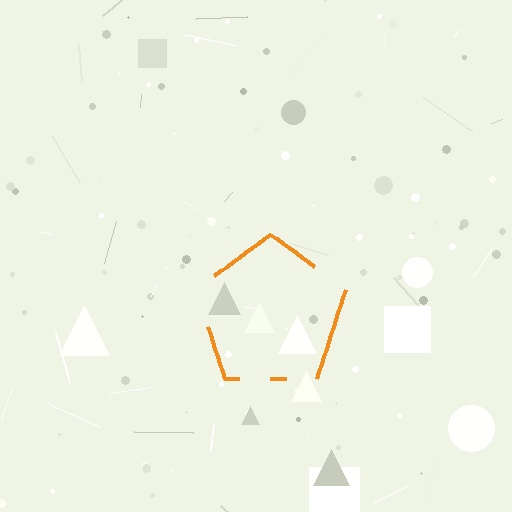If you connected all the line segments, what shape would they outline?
They would outline a pentagon.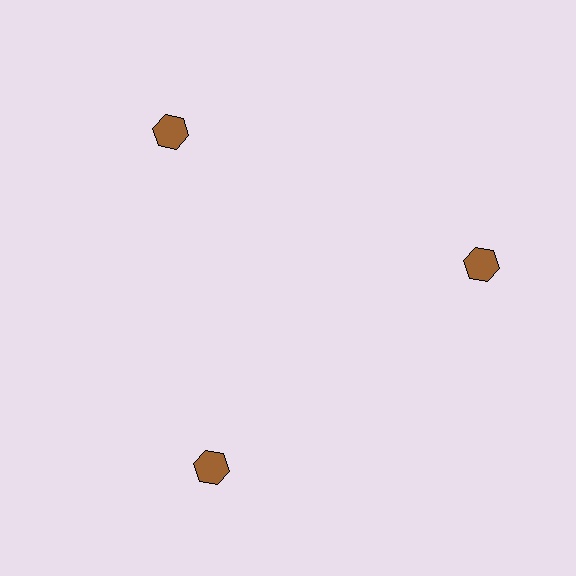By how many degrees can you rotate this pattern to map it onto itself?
The pattern maps onto itself every 120 degrees of rotation.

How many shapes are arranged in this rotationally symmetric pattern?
There are 3 shapes, arranged in 3 groups of 1.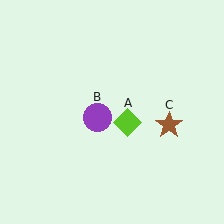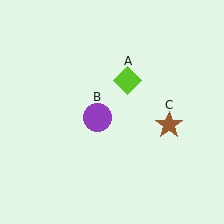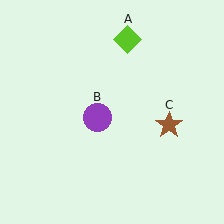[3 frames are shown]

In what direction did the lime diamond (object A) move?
The lime diamond (object A) moved up.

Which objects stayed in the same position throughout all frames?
Purple circle (object B) and brown star (object C) remained stationary.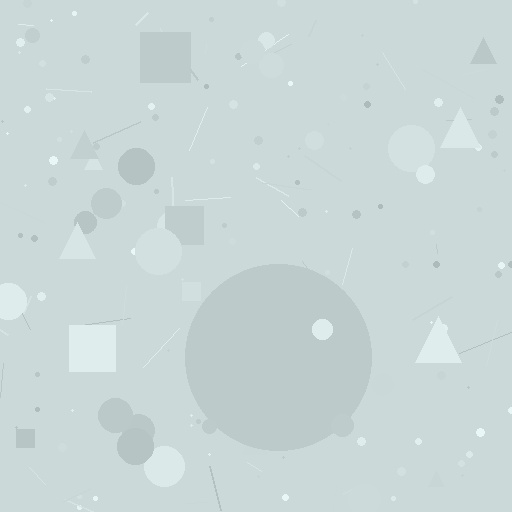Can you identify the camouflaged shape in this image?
The camouflaged shape is a circle.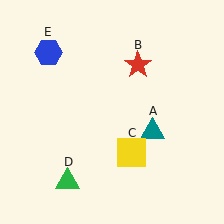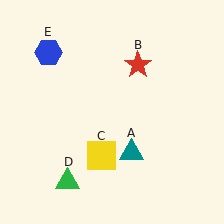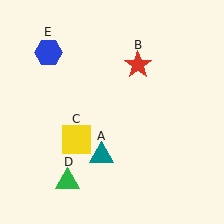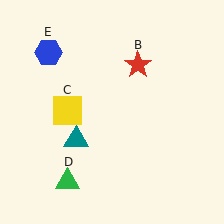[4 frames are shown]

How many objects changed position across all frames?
2 objects changed position: teal triangle (object A), yellow square (object C).